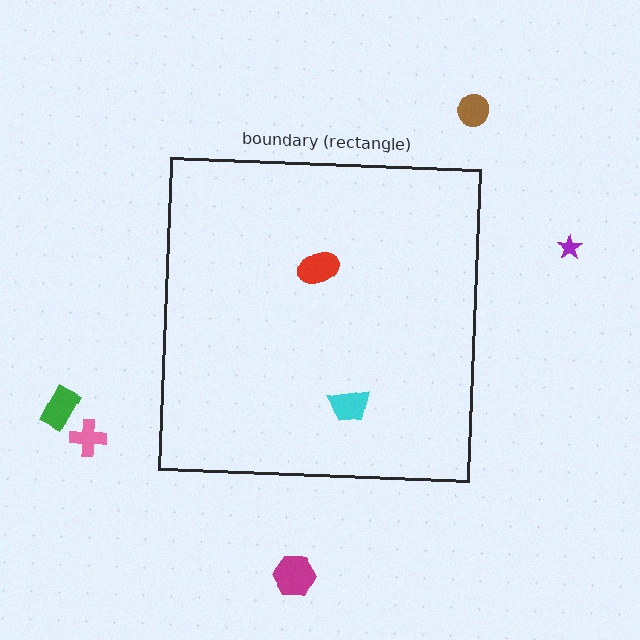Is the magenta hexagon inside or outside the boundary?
Outside.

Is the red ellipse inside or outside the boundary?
Inside.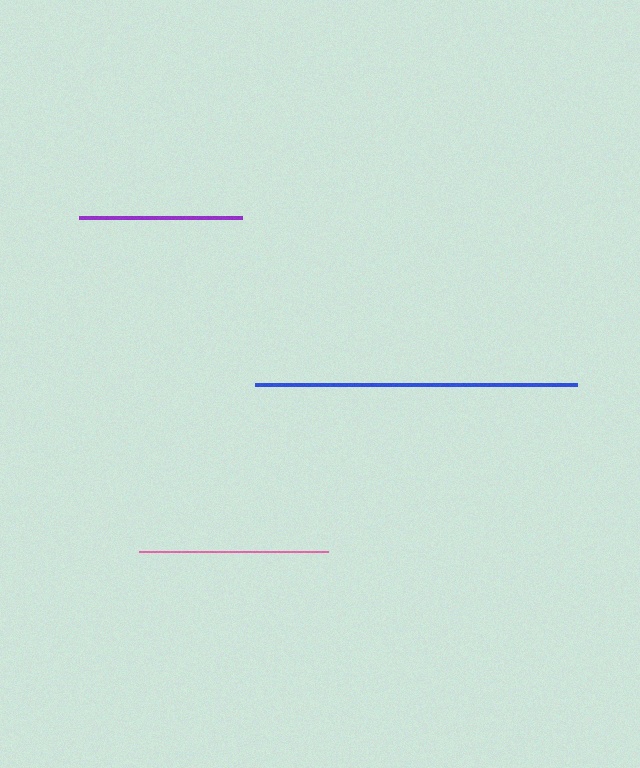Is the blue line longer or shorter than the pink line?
The blue line is longer than the pink line.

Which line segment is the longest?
The blue line is the longest at approximately 322 pixels.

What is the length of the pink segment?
The pink segment is approximately 189 pixels long.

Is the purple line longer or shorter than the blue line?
The blue line is longer than the purple line.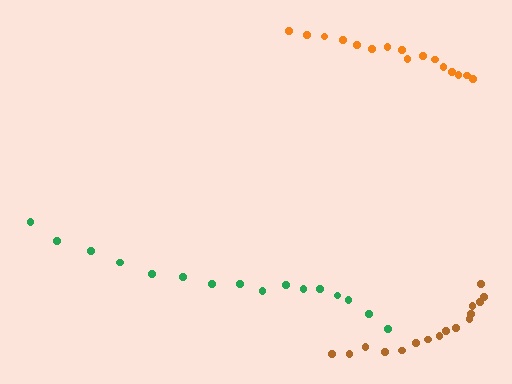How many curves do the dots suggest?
There are 3 distinct paths.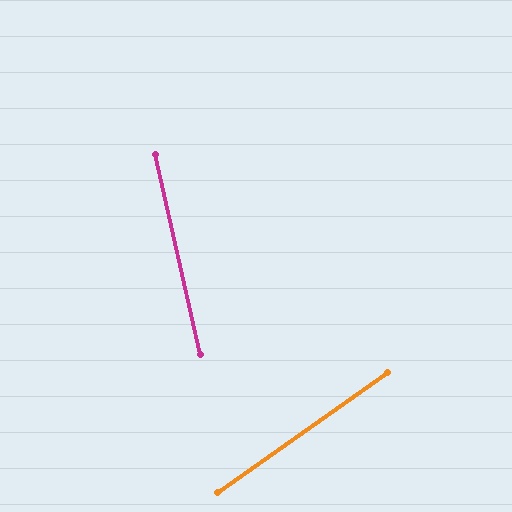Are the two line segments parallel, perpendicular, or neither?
Neither parallel nor perpendicular — they differ by about 68°.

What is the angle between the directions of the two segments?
Approximately 68 degrees.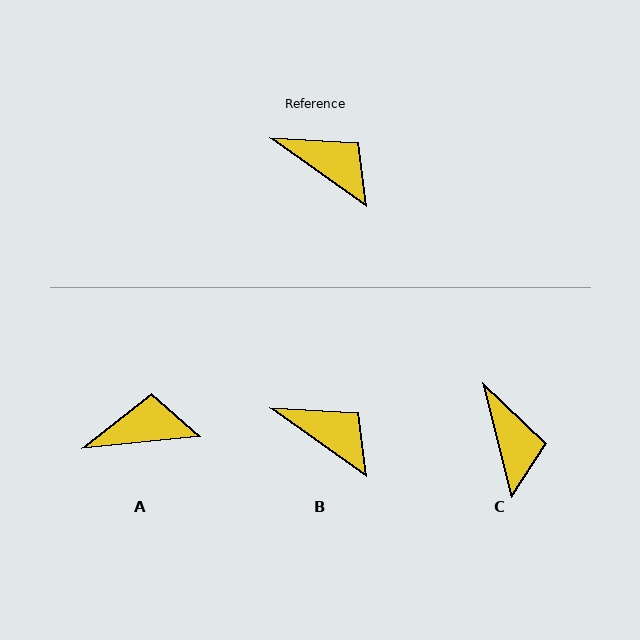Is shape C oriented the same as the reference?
No, it is off by about 40 degrees.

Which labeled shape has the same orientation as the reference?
B.